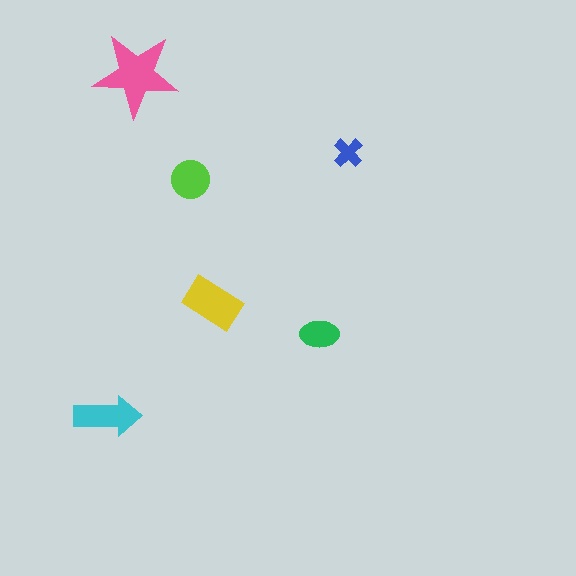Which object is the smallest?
The blue cross.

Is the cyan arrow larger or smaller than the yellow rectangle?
Smaller.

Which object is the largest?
The pink star.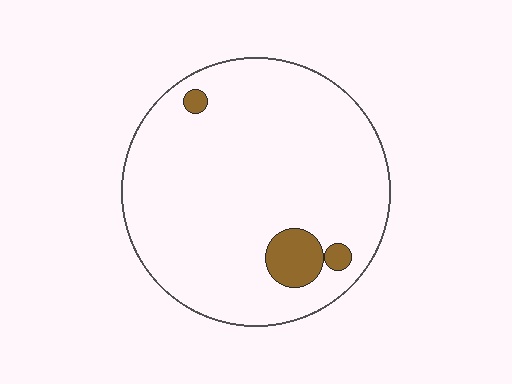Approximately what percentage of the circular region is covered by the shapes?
Approximately 5%.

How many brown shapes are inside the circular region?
3.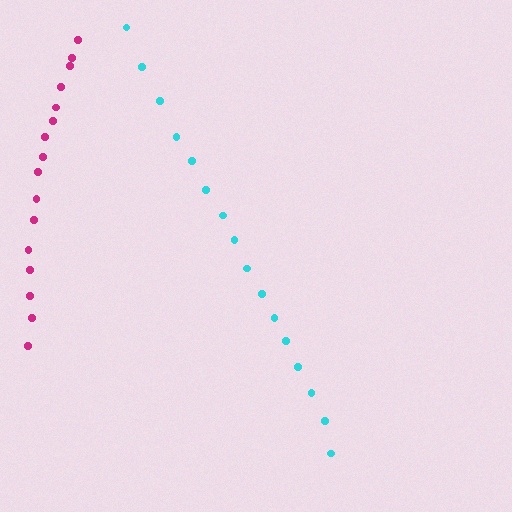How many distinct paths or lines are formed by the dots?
There are 2 distinct paths.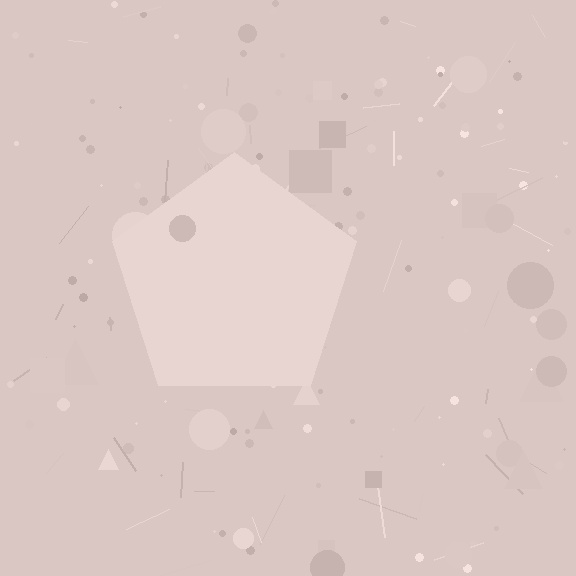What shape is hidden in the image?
A pentagon is hidden in the image.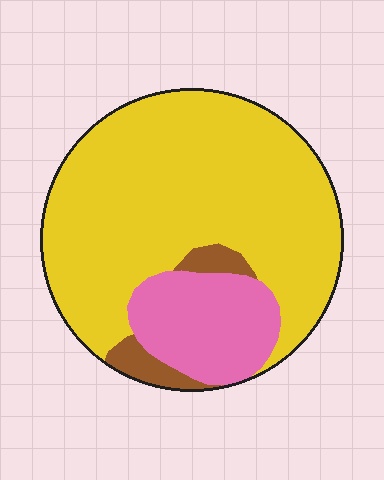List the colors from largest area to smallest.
From largest to smallest: yellow, pink, brown.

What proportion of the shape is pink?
Pink takes up about one fifth (1/5) of the shape.